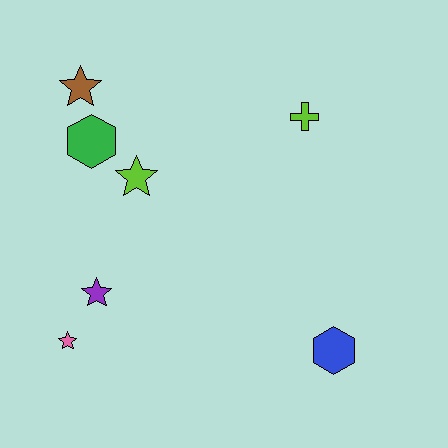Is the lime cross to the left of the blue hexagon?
Yes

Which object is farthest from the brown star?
The blue hexagon is farthest from the brown star.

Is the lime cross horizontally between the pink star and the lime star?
No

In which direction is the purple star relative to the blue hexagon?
The purple star is to the left of the blue hexagon.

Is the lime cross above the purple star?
Yes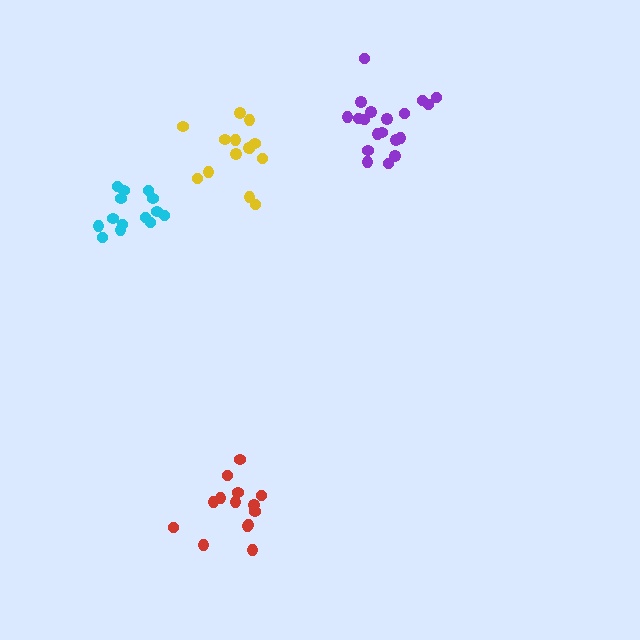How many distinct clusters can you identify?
There are 4 distinct clusters.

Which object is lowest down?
The red cluster is bottommost.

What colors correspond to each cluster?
The clusters are colored: red, cyan, purple, yellow.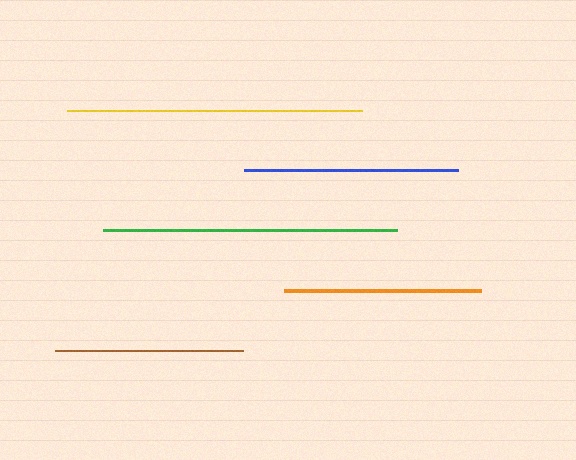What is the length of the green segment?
The green segment is approximately 294 pixels long.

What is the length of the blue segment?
The blue segment is approximately 213 pixels long.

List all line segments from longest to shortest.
From longest to shortest: yellow, green, blue, orange, brown.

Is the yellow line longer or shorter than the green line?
The yellow line is longer than the green line.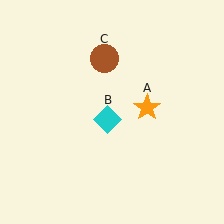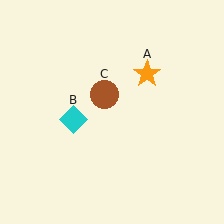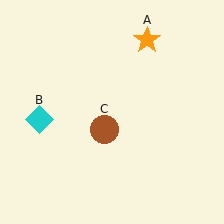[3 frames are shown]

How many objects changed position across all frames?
3 objects changed position: orange star (object A), cyan diamond (object B), brown circle (object C).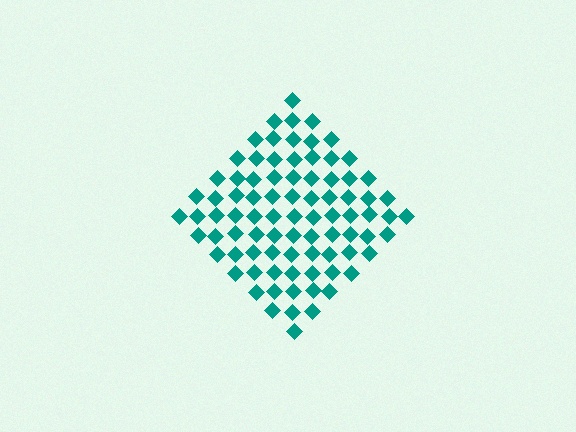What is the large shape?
The large shape is a diamond.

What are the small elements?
The small elements are diamonds.